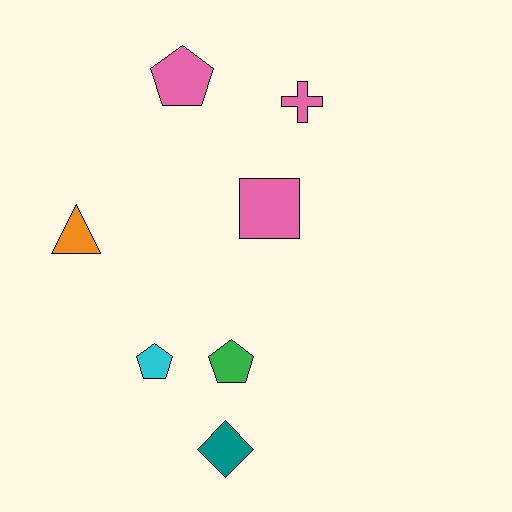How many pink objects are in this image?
There are 3 pink objects.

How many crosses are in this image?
There is 1 cross.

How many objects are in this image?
There are 7 objects.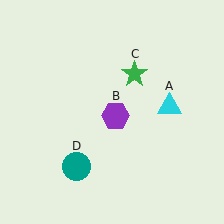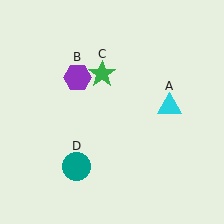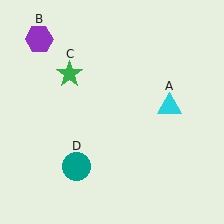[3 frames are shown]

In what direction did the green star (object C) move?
The green star (object C) moved left.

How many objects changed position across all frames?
2 objects changed position: purple hexagon (object B), green star (object C).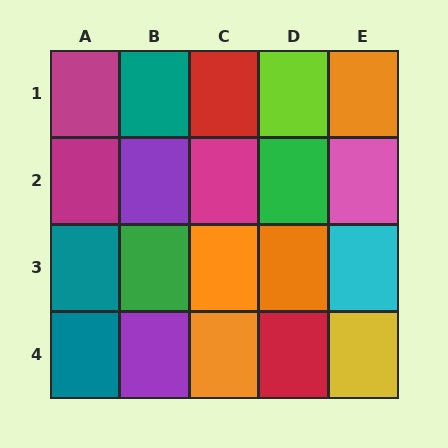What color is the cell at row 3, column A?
Teal.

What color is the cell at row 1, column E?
Orange.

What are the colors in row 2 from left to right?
Magenta, purple, magenta, green, pink.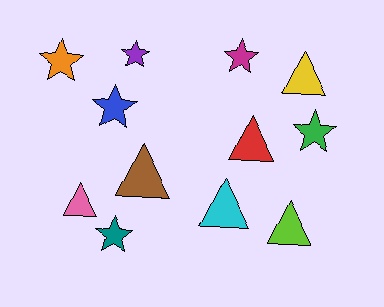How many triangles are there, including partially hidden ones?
There are 6 triangles.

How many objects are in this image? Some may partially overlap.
There are 12 objects.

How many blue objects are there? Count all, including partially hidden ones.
There is 1 blue object.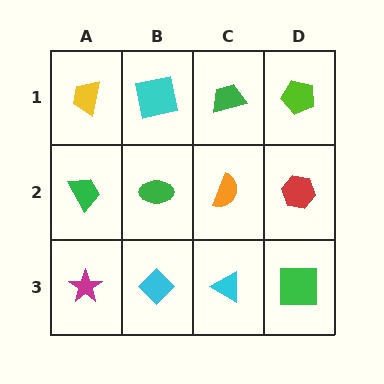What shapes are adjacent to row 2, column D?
A lime pentagon (row 1, column D), a green square (row 3, column D), an orange semicircle (row 2, column C).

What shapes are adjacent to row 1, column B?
A green ellipse (row 2, column B), a yellow trapezoid (row 1, column A), a green trapezoid (row 1, column C).